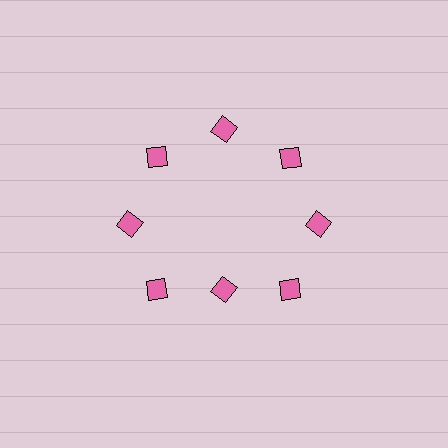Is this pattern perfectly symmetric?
No. The 8 pink diamonds are arranged in a ring, but one element near the 6 o'clock position is pulled inward toward the center, breaking the 8-fold rotational symmetry.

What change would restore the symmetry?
The symmetry would be restored by moving it outward, back onto the ring so that all 8 diamonds sit at equal angles and equal distance from the center.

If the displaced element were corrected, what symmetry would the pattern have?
It would have 8-fold rotational symmetry — the pattern would map onto itself every 45 degrees.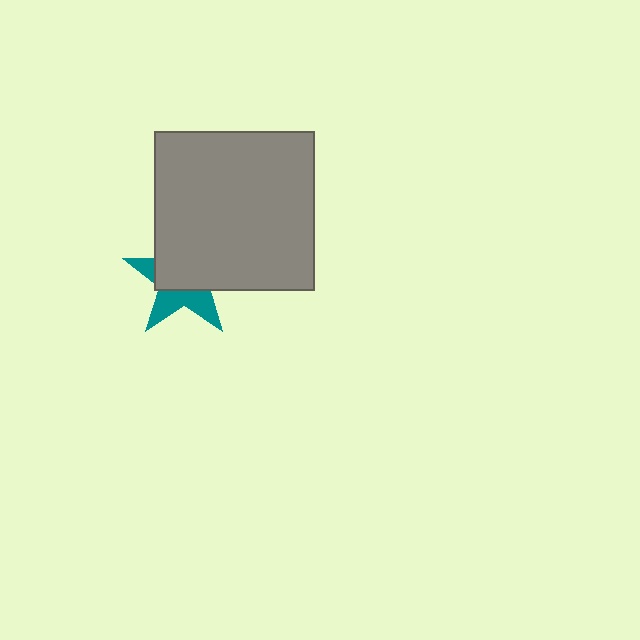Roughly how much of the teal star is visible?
A small part of it is visible (roughly 39%).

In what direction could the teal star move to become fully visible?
The teal star could move toward the lower-left. That would shift it out from behind the gray square entirely.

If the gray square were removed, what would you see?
You would see the complete teal star.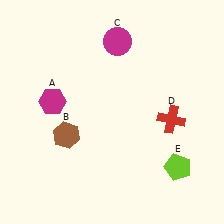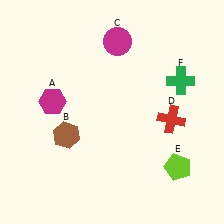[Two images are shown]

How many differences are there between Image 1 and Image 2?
There is 1 difference between the two images.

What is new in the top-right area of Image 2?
A green cross (F) was added in the top-right area of Image 2.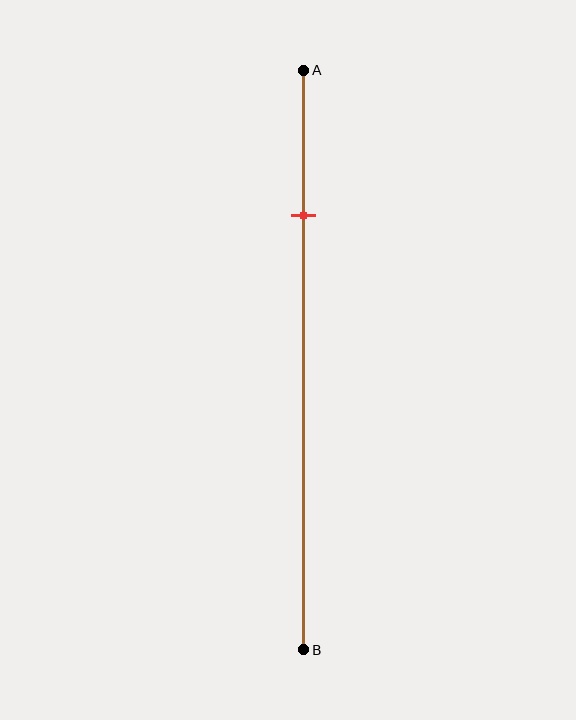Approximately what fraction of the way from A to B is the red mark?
The red mark is approximately 25% of the way from A to B.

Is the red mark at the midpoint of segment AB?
No, the mark is at about 25% from A, not at the 50% midpoint.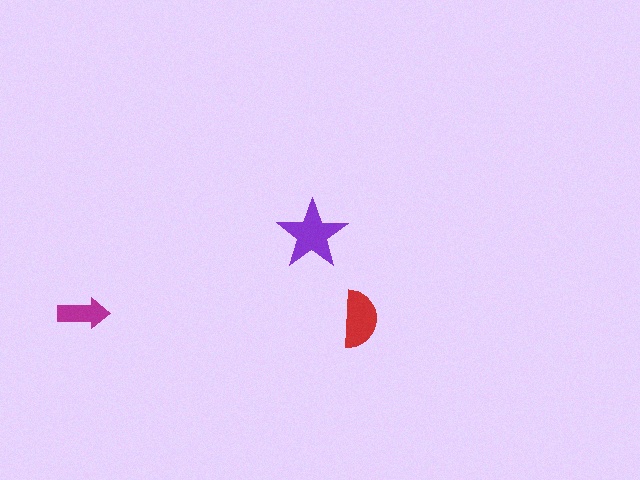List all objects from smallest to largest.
The magenta arrow, the red semicircle, the purple star.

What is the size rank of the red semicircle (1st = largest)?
2nd.